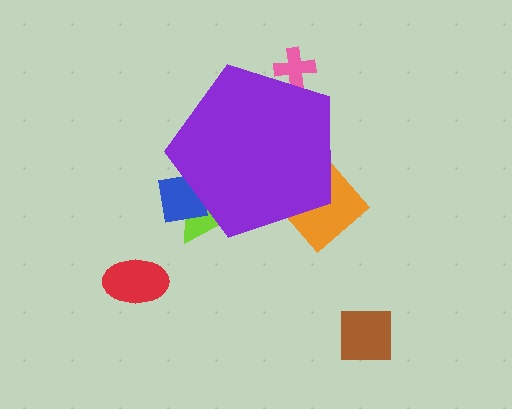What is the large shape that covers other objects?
A purple pentagon.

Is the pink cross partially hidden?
Yes, the pink cross is partially hidden behind the purple pentagon.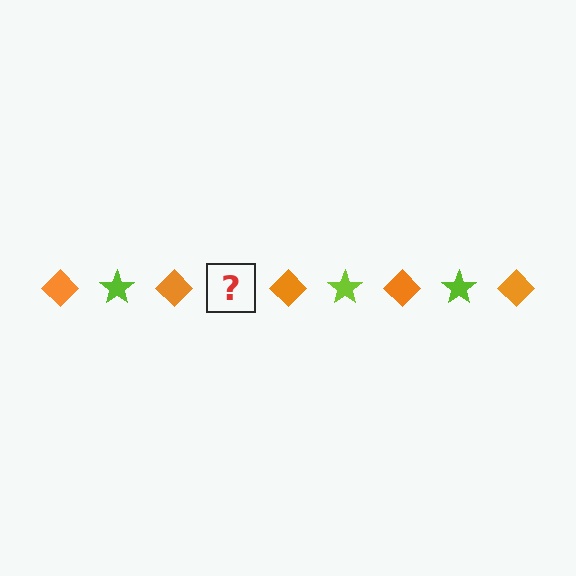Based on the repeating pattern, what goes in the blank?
The blank should be a lime star.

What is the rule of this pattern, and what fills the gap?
The rule is that the pattern alternates between orange diamond and lime star. The gap should be filled with a lime star.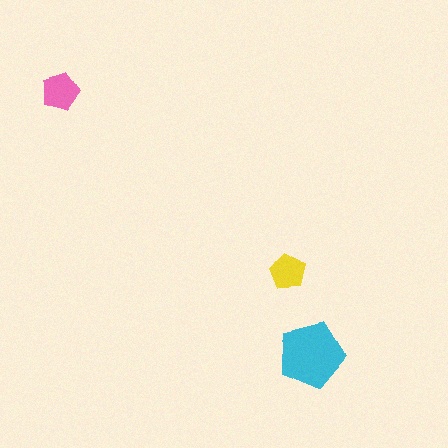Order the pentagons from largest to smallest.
the cyan one, the pink one, the yellow one.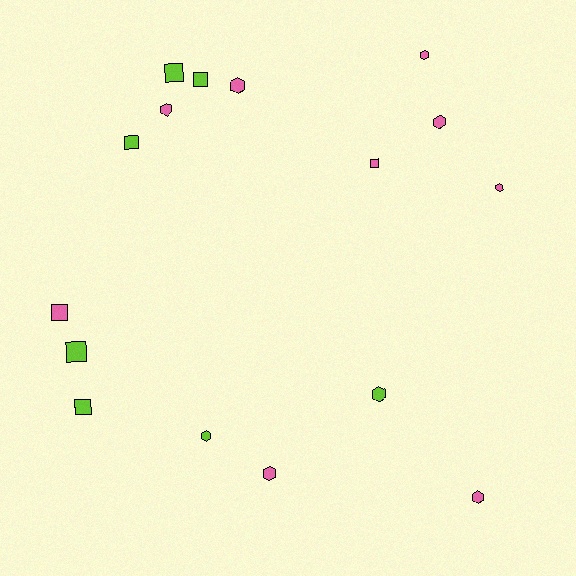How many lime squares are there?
There are 5 lime squares.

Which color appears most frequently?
Pink, with 9 objects.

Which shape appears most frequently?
Hexagon, with 9 objects.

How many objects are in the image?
There are 16 objects.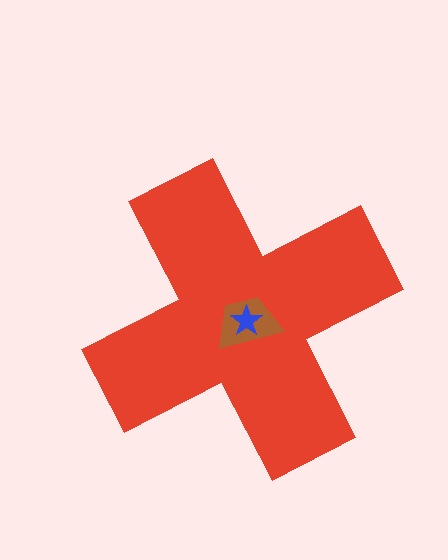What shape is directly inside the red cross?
The brown trapezoid.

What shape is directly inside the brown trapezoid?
The blue star.